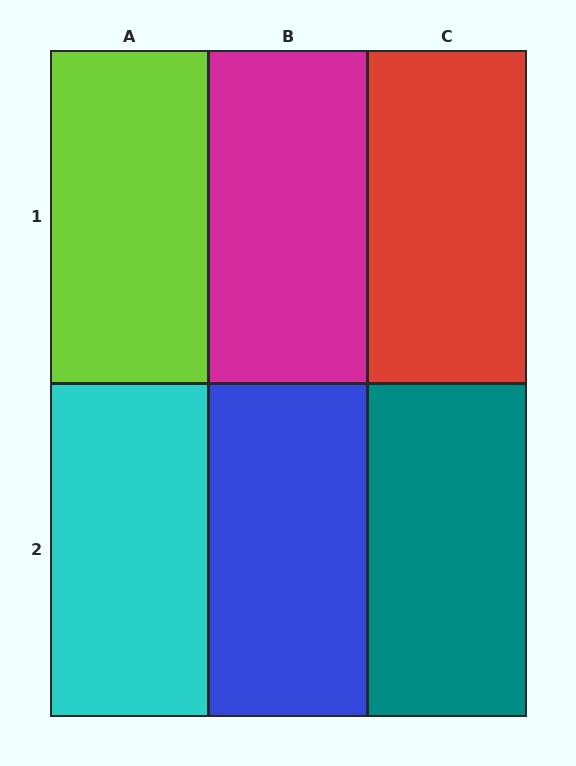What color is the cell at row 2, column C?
Teal.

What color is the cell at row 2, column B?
Blue.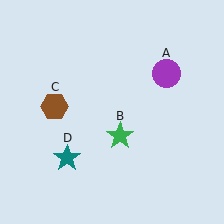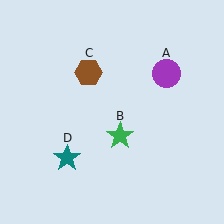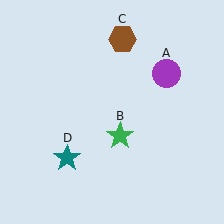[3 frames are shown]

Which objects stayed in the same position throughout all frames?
Purple circle (object A) and green star (object B) and teal star (object D) remained stationary.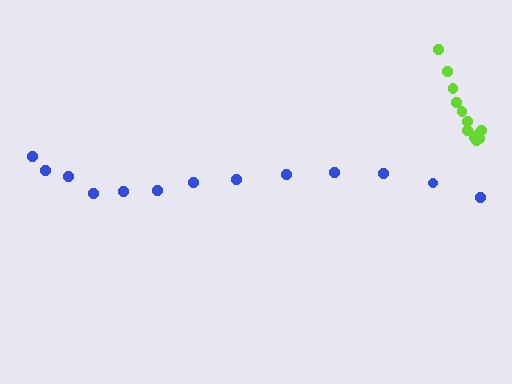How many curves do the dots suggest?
There are 2 distinct paths.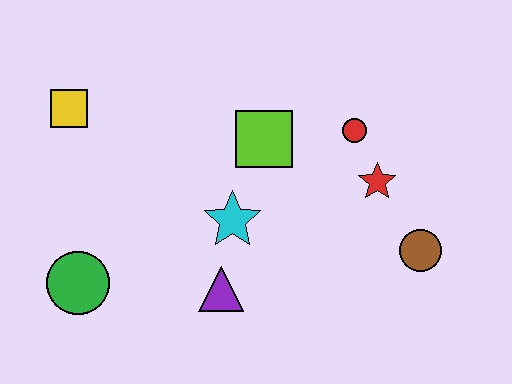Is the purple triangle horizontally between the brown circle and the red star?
No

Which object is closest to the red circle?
The red star is closest to the red circle.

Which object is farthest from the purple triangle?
The yellow square is farthest from the purple triangle.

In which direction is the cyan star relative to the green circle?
The cyan star is to the right of the green circle.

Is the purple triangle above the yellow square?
No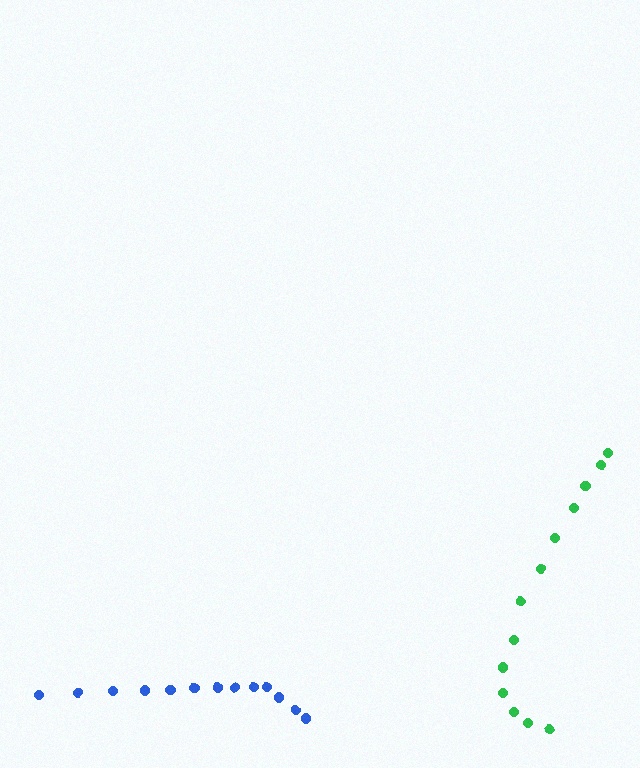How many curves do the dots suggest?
There are 2 distinct paths.